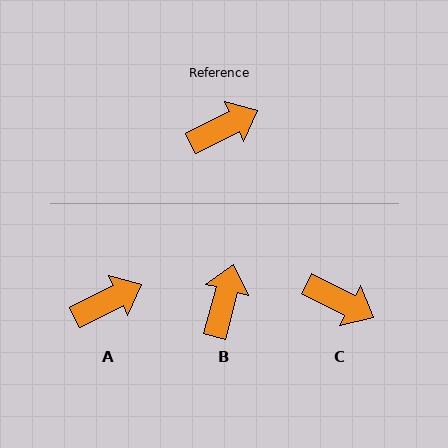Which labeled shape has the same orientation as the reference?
A.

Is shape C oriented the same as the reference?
No, it is off by about 54 degrees.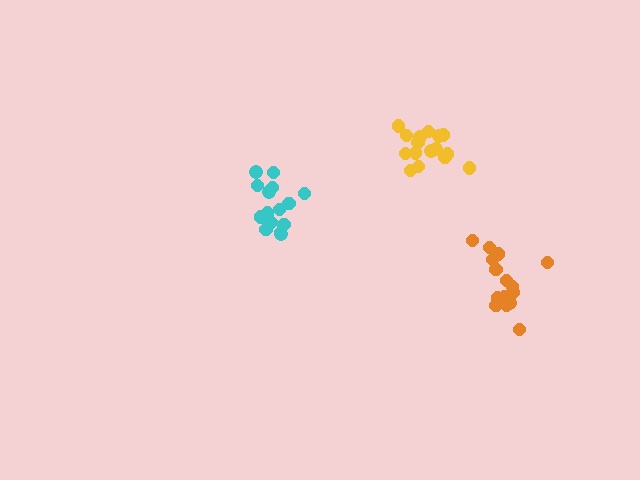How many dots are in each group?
Group 1: 17 dots, Group 2: 15 dots, Group 3: 16 dots (48 total).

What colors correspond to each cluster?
The clusters are colored: orange, cyan, yellow.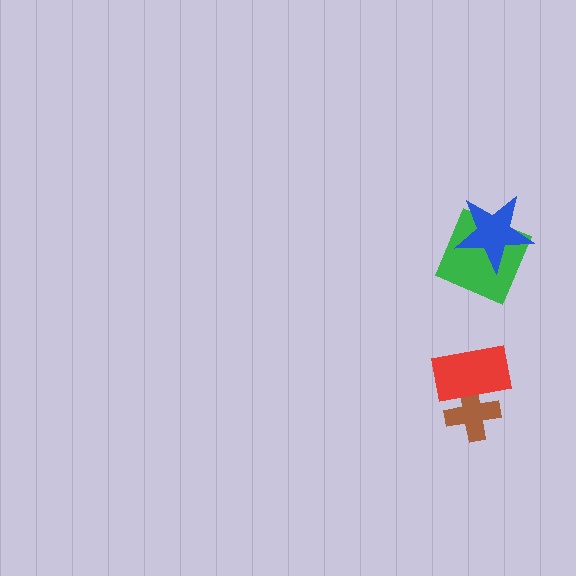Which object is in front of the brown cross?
The red rectangle is in front of the brown cross.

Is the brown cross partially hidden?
Yes, it is partially covered by another shape.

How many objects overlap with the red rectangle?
1 object overlaps with the red rectangle.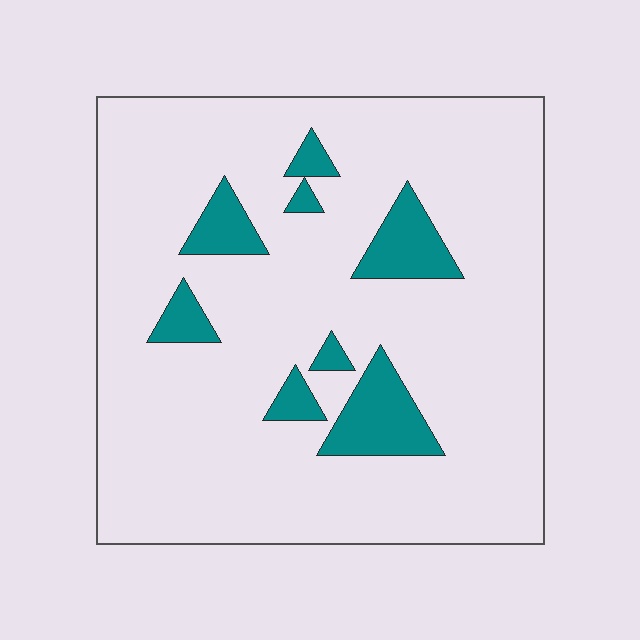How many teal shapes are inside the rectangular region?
8.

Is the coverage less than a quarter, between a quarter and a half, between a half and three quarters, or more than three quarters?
Less than a quarter.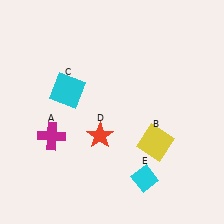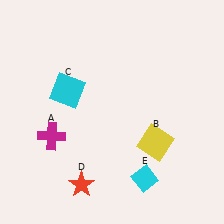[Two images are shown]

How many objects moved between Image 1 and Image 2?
1 object moved between the two images.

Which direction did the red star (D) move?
The red star (D) moved down.